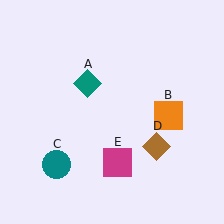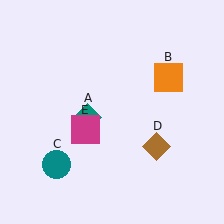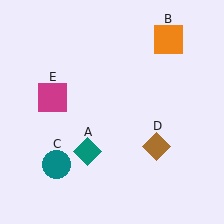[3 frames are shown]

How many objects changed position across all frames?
3 objects changed position: teal diamond (object A), orange square (object B), magenta square (object E).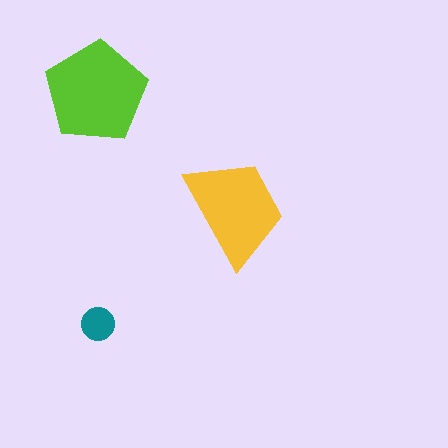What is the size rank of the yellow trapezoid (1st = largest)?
2nd.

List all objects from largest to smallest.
The lime pentagon, the yellow trapezoid, the teal circle.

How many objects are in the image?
There are 3 objects in the image.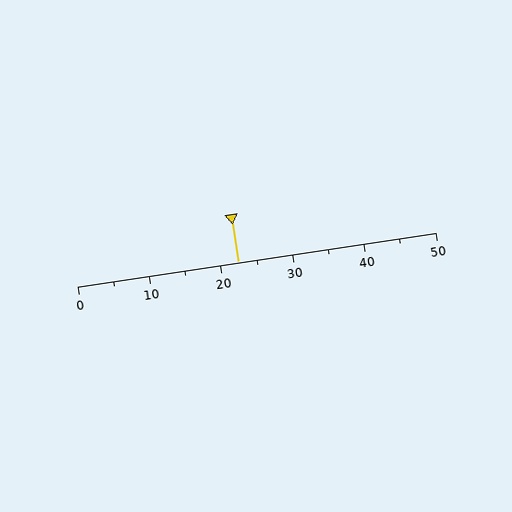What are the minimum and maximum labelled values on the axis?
The axis runs from 0 to 50.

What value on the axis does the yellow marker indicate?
The marker indicates approximately 22.5.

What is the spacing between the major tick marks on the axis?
The major ticks are spaced 10 apart.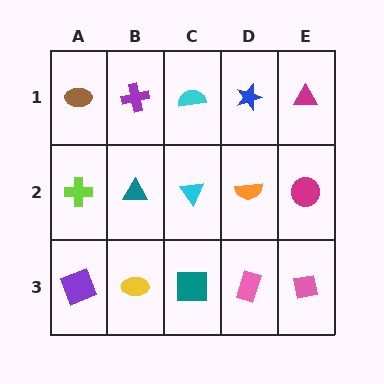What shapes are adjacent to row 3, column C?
A cyan triangle (row 2, column C), a yellow ellipse (row 3, column B), a pink rectangle (row 3, column D).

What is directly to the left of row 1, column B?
A brown ellipse.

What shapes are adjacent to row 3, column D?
An orange semicircle (row 2, column D), a teal square (row 3, column C), a pink square (row 3, column E).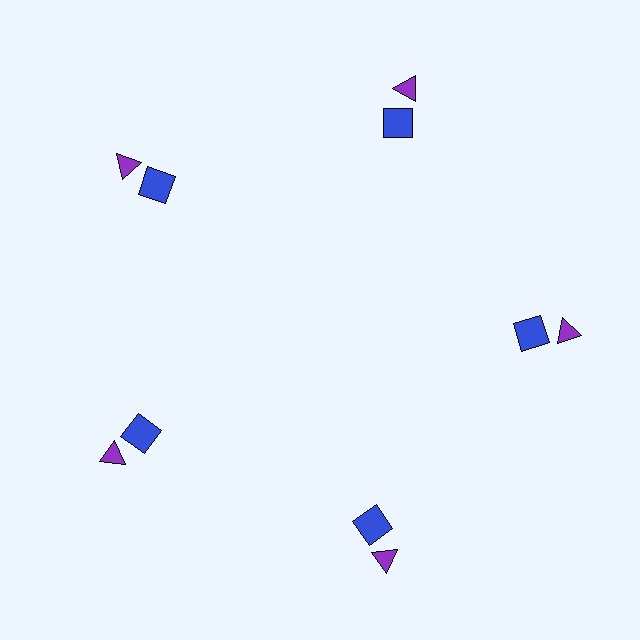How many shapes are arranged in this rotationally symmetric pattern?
There are 10 shapes, arranged in 5 groups of 2.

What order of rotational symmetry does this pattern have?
This pattern has 5-fold rotational symmetry.